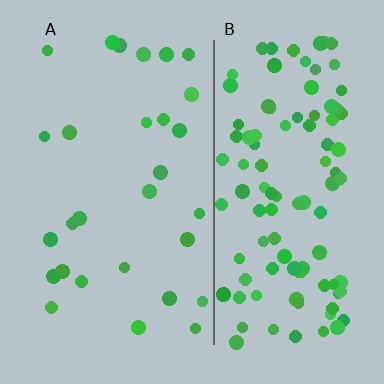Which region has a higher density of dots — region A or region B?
B (the right).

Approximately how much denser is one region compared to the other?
Approximately 3.8× — region B over region A.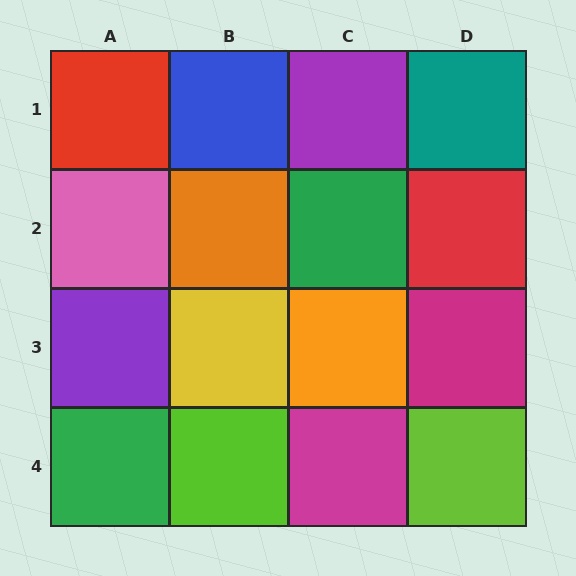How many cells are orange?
2 cells are orange.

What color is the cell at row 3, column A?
Purple.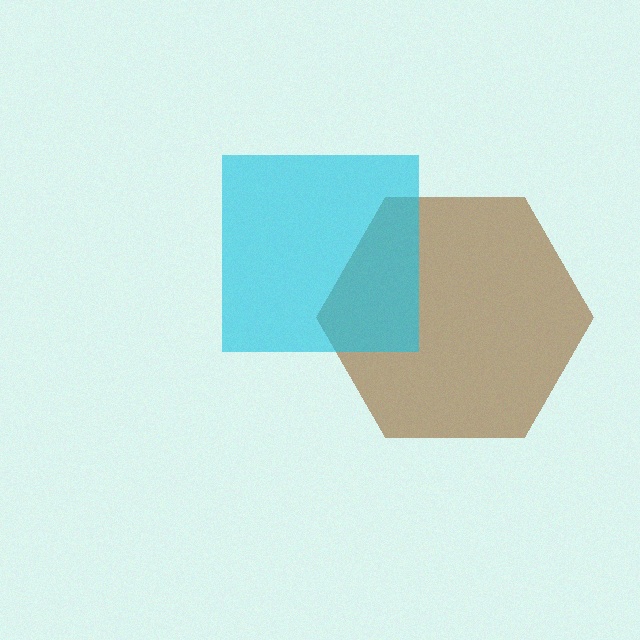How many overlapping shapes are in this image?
There are 2 overlapping shapes in the image.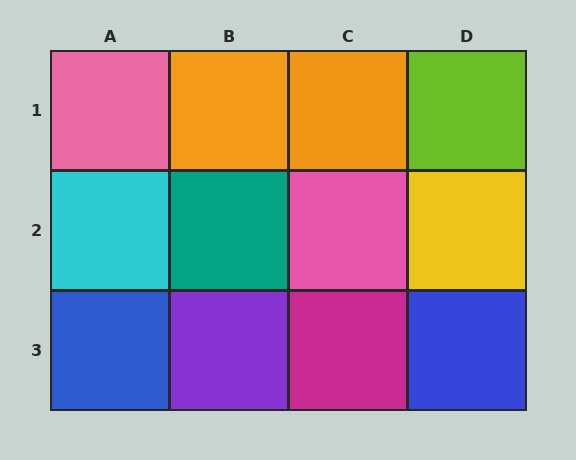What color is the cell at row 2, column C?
Pink.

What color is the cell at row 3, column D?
Blue.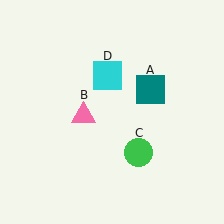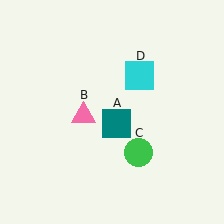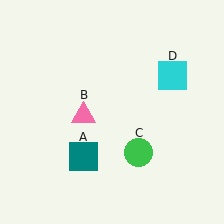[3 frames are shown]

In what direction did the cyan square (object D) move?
The cyan square (object D) moved right.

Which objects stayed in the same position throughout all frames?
Pink triangle (object B) and green circle (object C) remained stationary.